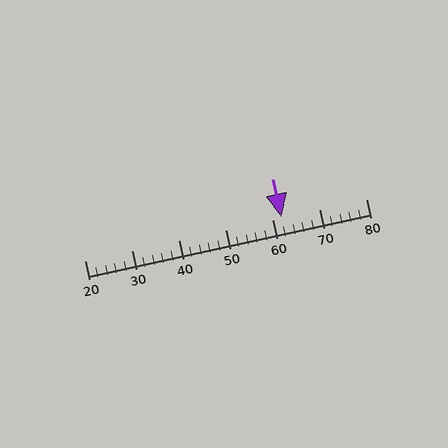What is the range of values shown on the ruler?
The ruler shows values from 20 to 80.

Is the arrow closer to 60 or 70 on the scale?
The arrow is closer to 60.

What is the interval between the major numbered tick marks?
The major tick marks are spaced 10 units apart.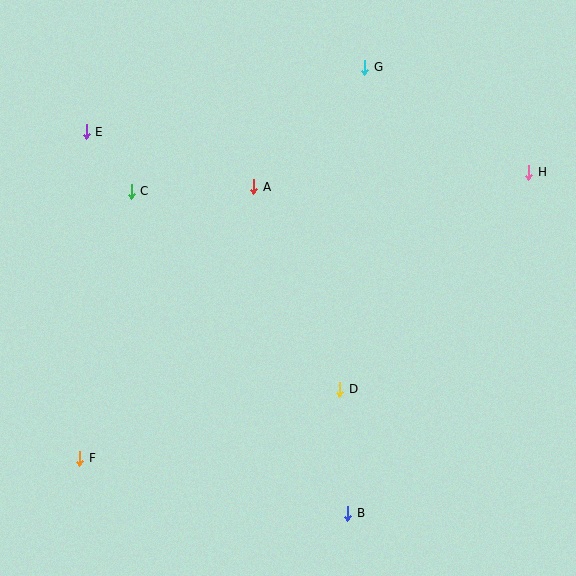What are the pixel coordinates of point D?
Point D is at (340, 389).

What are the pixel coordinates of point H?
Point H is at (529, 172).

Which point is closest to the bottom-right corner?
Point B is closest to the bottom-right corner.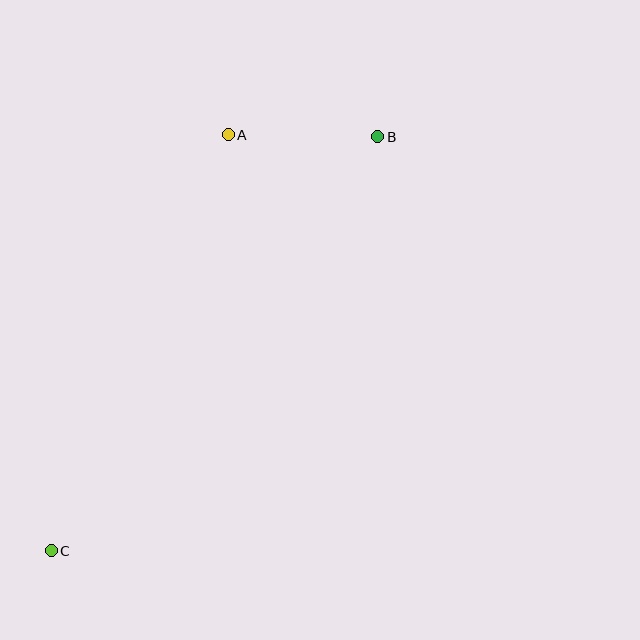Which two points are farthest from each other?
Points B and C are farthest from each other.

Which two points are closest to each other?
Points A and B are closest to each other.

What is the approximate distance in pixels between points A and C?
The distance between A and C is approximately 452 pixels.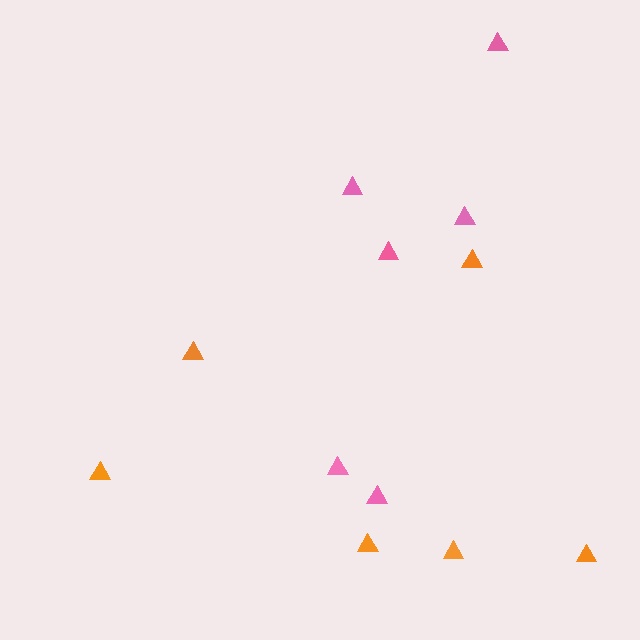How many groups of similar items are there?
There are 2 groups: one group of orange triangles (6) and one group of pink triangles (6).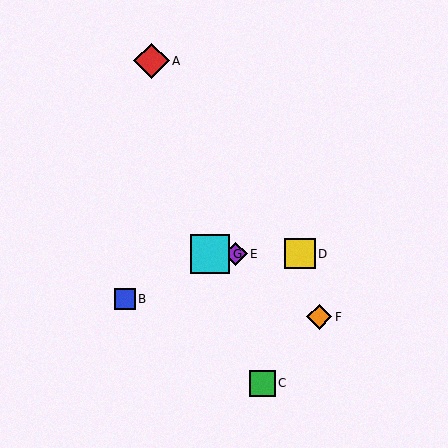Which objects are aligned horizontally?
Objects D, E, G are aligned horizontally.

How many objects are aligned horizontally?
3 objects (D, E, G) are aligned horizontally.